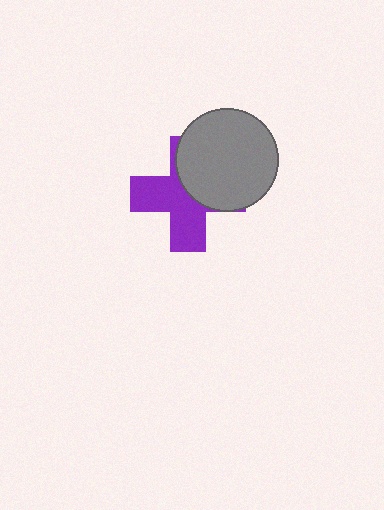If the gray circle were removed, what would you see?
You would see the complete purple cross.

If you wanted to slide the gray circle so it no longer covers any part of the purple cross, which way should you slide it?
Slide it toward the upper-right — that is the most direct way to separate the two shapes.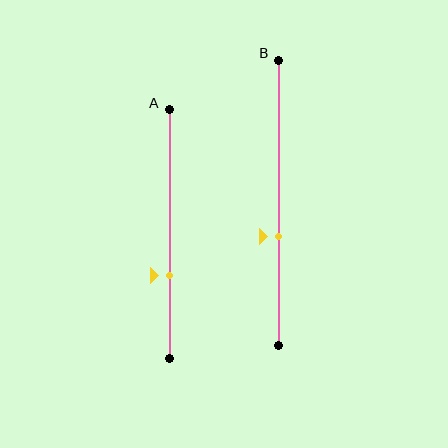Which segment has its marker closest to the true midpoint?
Segment B has its marker closest to the true midpoint.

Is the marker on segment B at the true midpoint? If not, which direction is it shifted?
No, the marker on segment B is shifted downward by about 12% of the segment length.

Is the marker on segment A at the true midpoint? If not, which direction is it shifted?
No, the marker on segment A is shifted downward by about 17% of the segment length.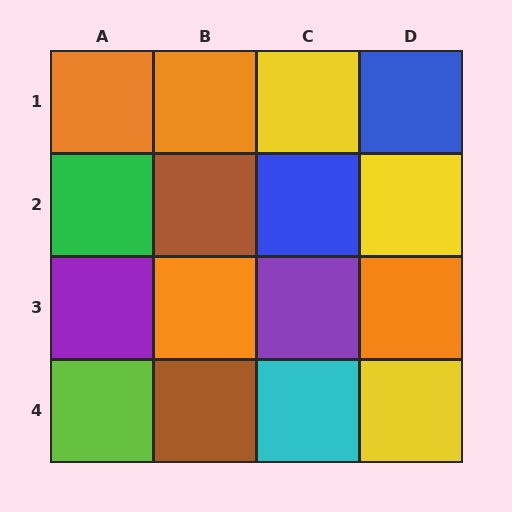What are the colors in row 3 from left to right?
Purple, orange, purple, orange.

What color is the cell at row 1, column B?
Orange.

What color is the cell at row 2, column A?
Green.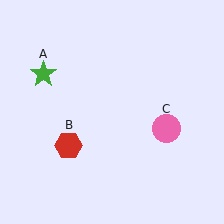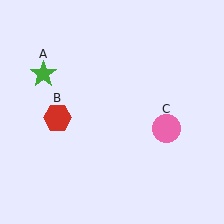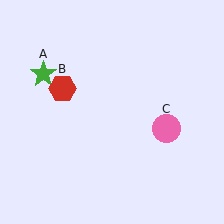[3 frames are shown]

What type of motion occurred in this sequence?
The red hexagon (object B) rotated clockwise around the center of the scene.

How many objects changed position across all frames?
1 object changed position: red hexagon (object B).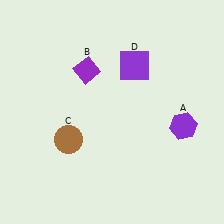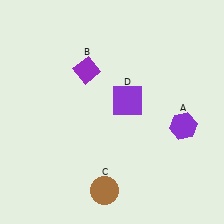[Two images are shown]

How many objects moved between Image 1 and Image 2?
2 objects moved between the two images.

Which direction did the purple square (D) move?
The purple square (D) moved down.